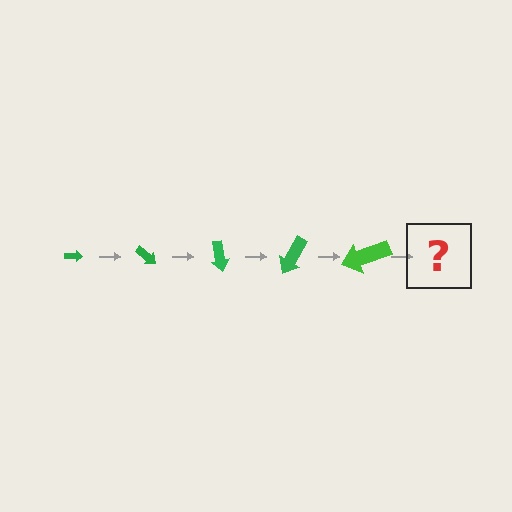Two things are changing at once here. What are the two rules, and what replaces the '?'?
The two rules are that the arrow grows larger each step and it rotates 40 degrees each step. The '?' should be an arrow, larger than the previous one and rotated 200 degrees from the start.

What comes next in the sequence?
The next element should be an arrow, larger than the previous one and rotated 200 degrees from the start.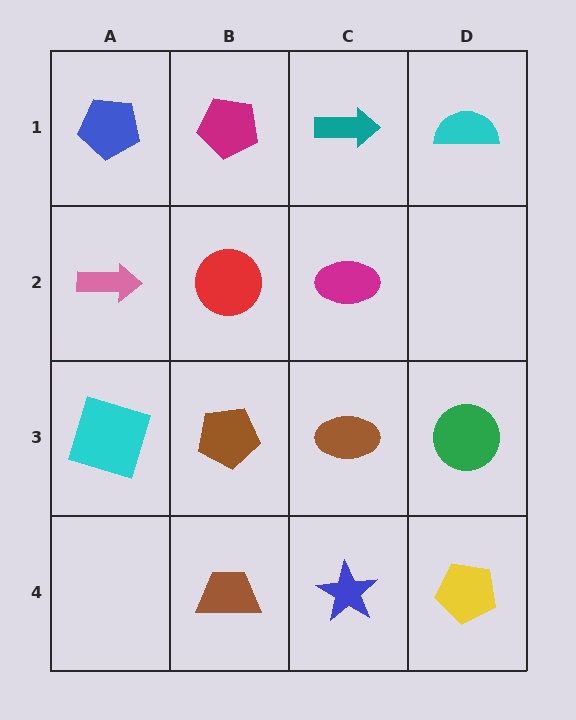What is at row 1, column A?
A blue pentagon.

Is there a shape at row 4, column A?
No, that cell is empty.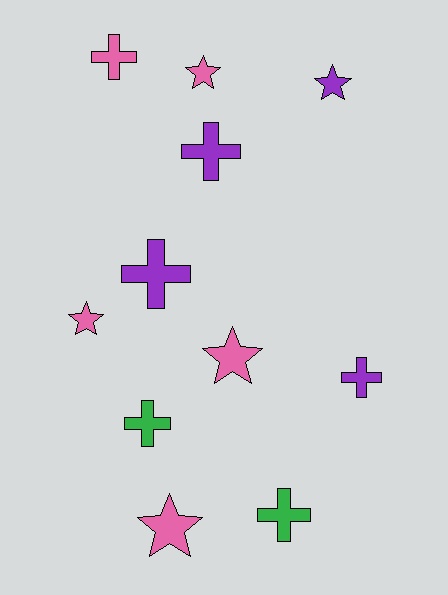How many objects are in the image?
There are 11 objects.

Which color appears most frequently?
Pink, with 5 objects.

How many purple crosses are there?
There are 3 purple crosses.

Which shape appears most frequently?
Cross, with 6 objects.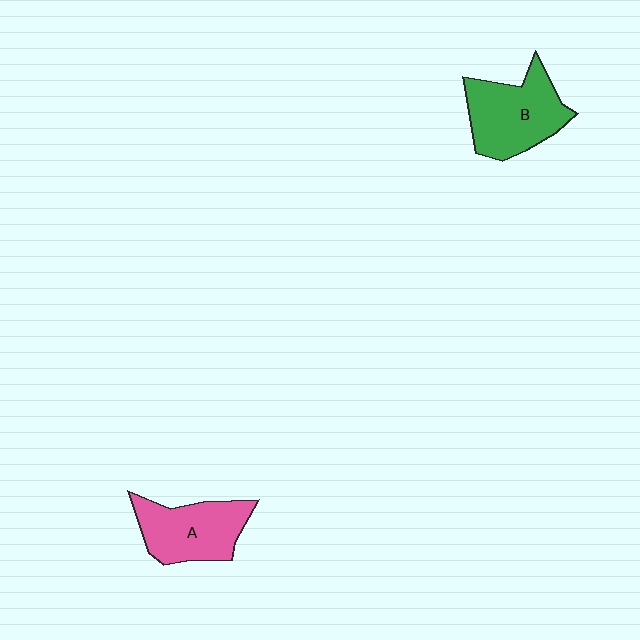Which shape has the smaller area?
Shape A (pink).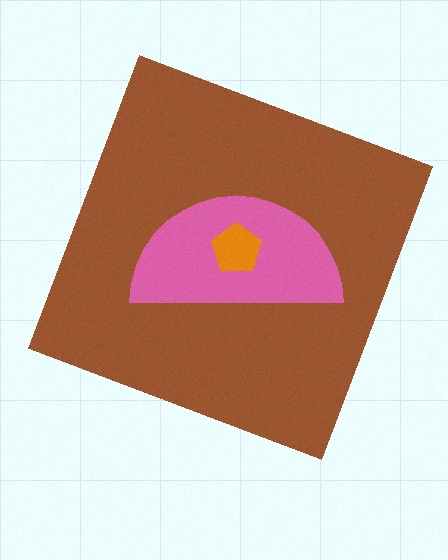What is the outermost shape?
The brown square.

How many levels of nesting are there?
3.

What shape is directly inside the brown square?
The pink semicircle.